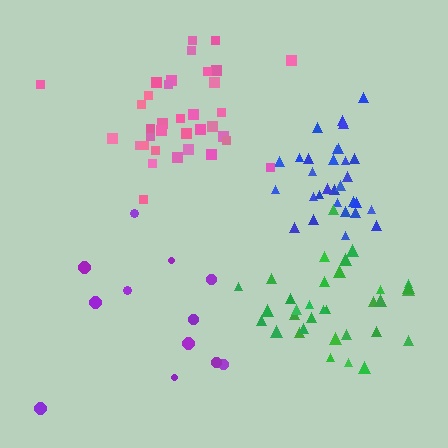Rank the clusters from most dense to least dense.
blue, pink, green, purple.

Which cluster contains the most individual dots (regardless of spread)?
Pink (35).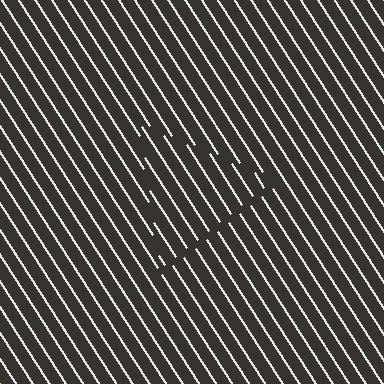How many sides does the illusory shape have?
3 sides — the line-ends trace a triangle.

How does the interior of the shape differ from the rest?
The interior of the shape contains the same grating, shifted by half a period — the contour is defined by the phase discontinuity where line-ends from the inner and outer gratings abut.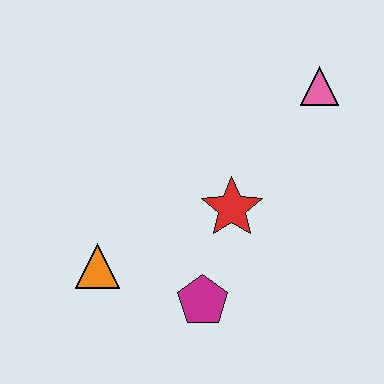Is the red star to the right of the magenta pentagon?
Yes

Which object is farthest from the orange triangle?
The pink triangle is farthest from the orange triangle.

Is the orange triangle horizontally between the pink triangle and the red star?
No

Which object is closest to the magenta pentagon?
The red star is closest to the magenta pentagon.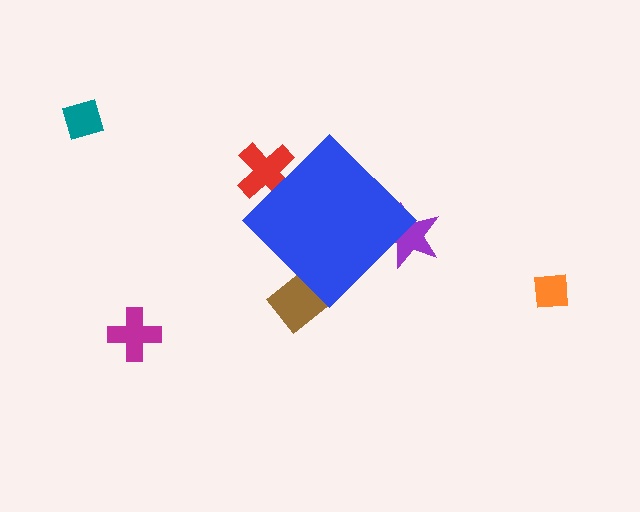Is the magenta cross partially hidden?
No, the magenta cross is fully visible.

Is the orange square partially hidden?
No, the orange square is fully visible.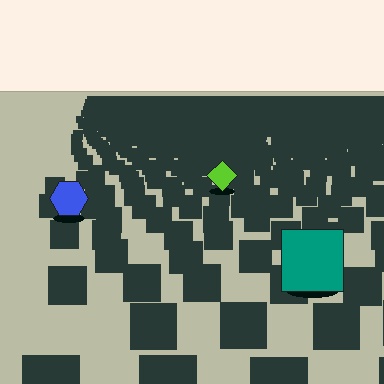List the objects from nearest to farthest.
From nearest to farthest: the teal square, the blue hexagon, the lime diamond.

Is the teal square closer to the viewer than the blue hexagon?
Yes. The teal square is closer — you can tell from the texture gradient: the ground texture is coarser near it.